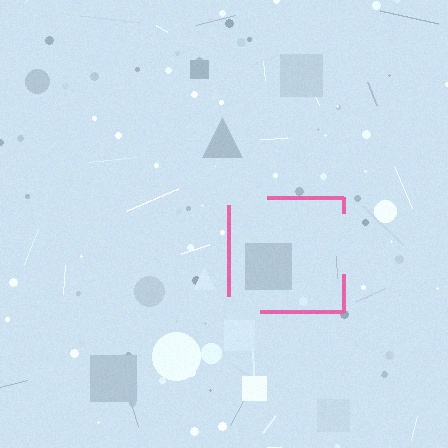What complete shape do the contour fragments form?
The contour fragments form a square.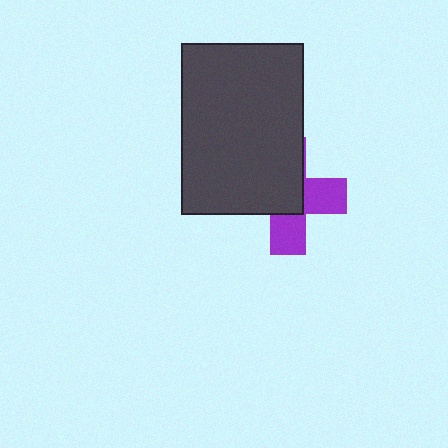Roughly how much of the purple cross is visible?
A small part of it is visible (roughly 43%).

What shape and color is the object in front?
The object in front is a dark gray rectangle.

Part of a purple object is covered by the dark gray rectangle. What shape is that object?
It is a cross.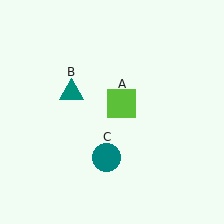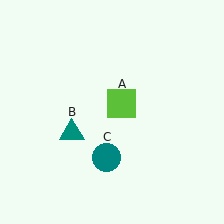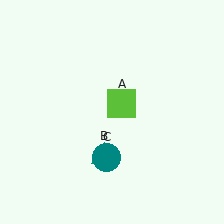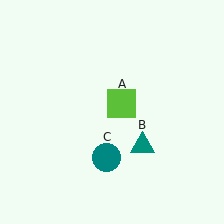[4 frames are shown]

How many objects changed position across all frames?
1 object changed position: teal triangle (object B).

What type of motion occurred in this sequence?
The teal triangle (object B) rotated counterclockwise around the center of the scene.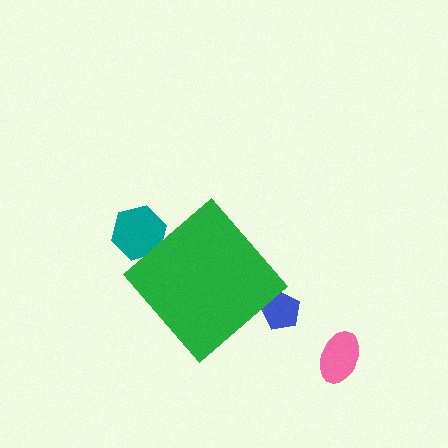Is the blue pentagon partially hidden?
Yes, the blue pentagon is partially hidden behind the green diamond.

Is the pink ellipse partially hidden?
No, the pink ellipse is fully visible.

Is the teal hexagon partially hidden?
Yes, the teal hexagon is partially hidden behind the green diamond.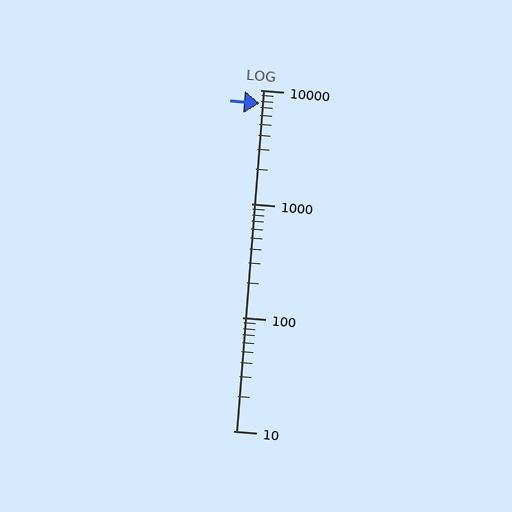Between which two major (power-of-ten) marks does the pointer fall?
The pointer is between 1000 and 10000.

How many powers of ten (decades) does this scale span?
The scale spans 3 decades, from 10 to 10000.